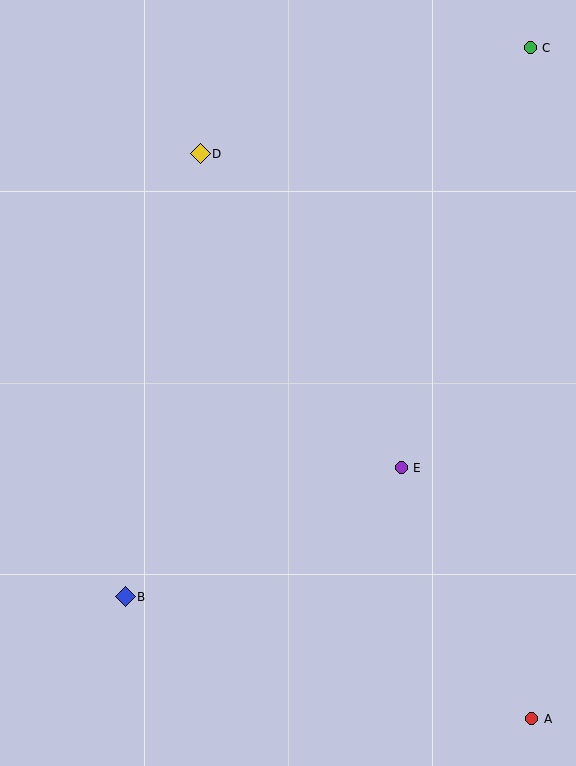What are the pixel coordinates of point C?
Point C is at (530, 48).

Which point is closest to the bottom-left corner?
Point B is closest to the bottom-left corner.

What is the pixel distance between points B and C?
The distance between B and C is 682 pixels.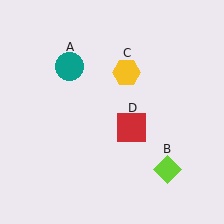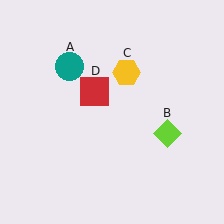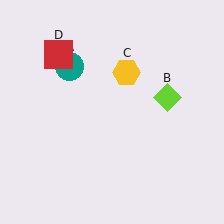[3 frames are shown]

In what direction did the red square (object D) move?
The red square (object D) moved up and to the left.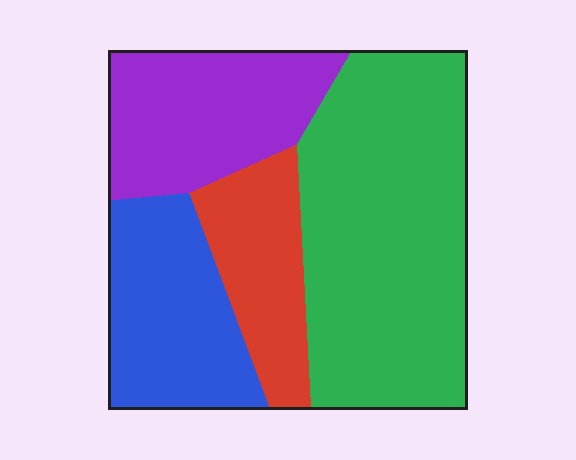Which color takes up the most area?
Green, at roughly 45%.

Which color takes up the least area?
Red, at roughly 15%.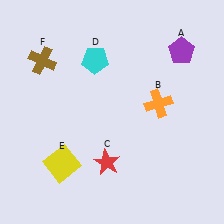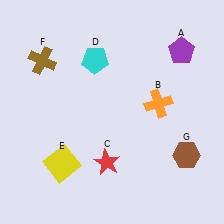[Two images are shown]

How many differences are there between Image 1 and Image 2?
There is 1 difference between the two images.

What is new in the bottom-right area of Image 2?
A brown hexagon (G) was added in the bottom-right area of Image 2.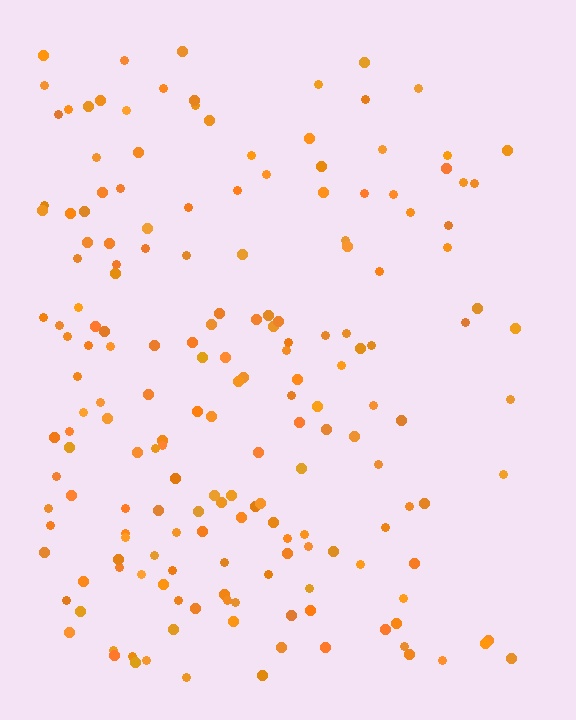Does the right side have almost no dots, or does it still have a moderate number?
Still a moderate number, just noticeably fewer than the left.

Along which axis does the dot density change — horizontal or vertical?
Horizontal.